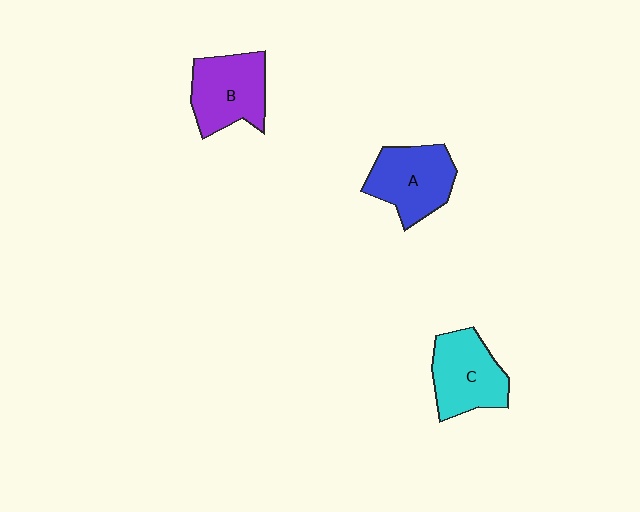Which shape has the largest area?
Shape A (blue).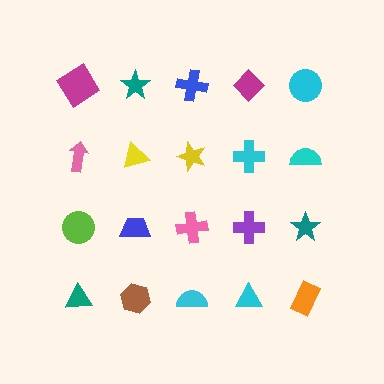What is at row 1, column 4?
A magenta diamond.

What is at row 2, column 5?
A cyan semicircle.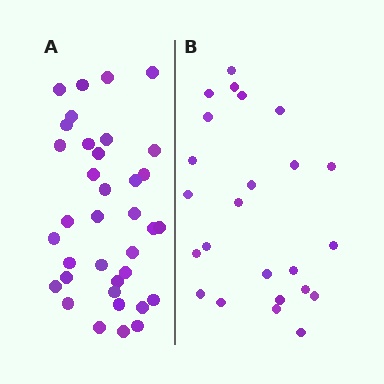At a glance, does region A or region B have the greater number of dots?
Region A (the left region) has more dots.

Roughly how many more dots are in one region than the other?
Region A has roughly 12 or so more dots than region B.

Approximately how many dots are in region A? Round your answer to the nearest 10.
About 40 dots. (The exact count is 36, which rounds to 40.)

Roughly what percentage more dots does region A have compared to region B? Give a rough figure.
About 50% more.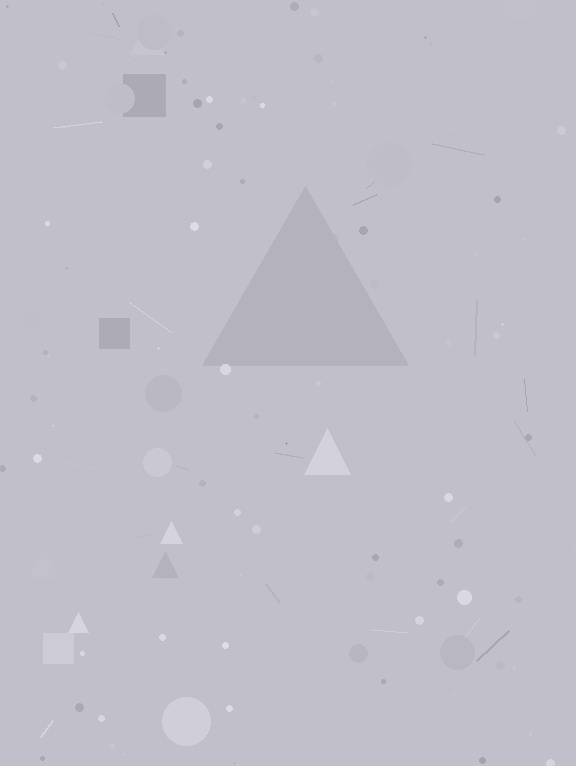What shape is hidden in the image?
A triangle is hidden in the image.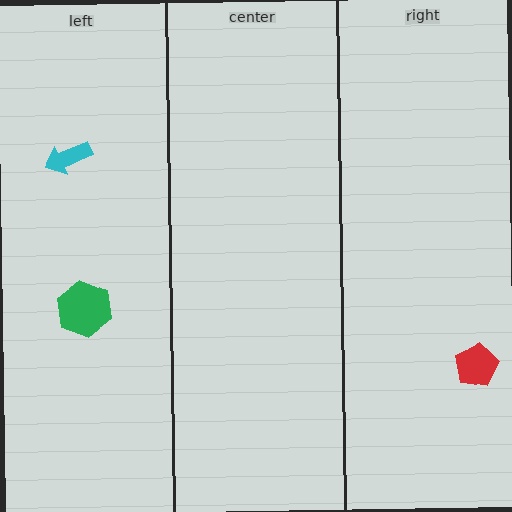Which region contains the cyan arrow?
The left region.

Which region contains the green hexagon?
The left region.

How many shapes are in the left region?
2.